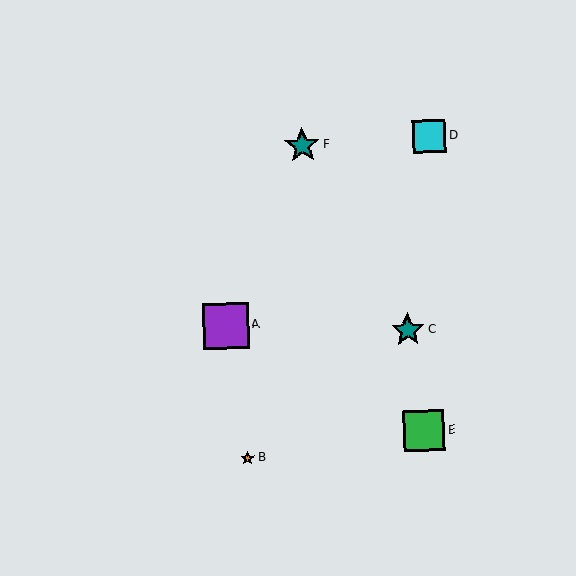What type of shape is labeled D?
Shape D is a cyan square.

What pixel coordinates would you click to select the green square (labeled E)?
Click at (424, 431) to select the green square E.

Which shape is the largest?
The purple square (labeled A) is the largest.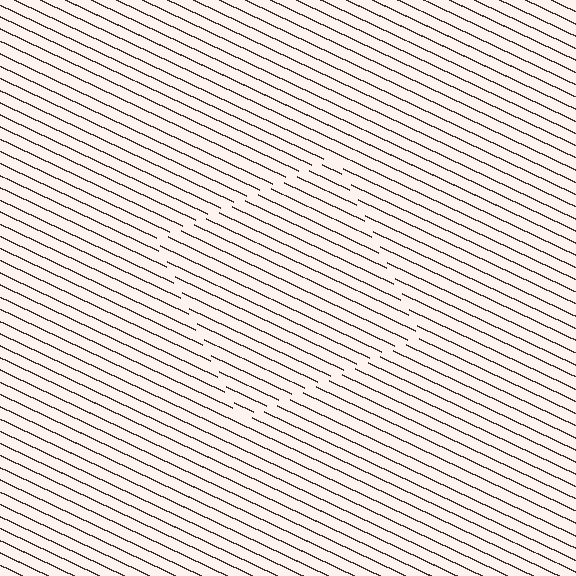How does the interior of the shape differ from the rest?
The interior of the shape contains the same grating, shifted by half a period — the contour is defined by the phase discontinuity where line-ends from the inner and outer gratings abut.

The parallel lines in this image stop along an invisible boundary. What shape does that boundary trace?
An illusory square. The interior of the shape contains the same grating, shifted by half a period — the contour is defined by the phase discontinuity where line-ends from the inner and outer gratings abut.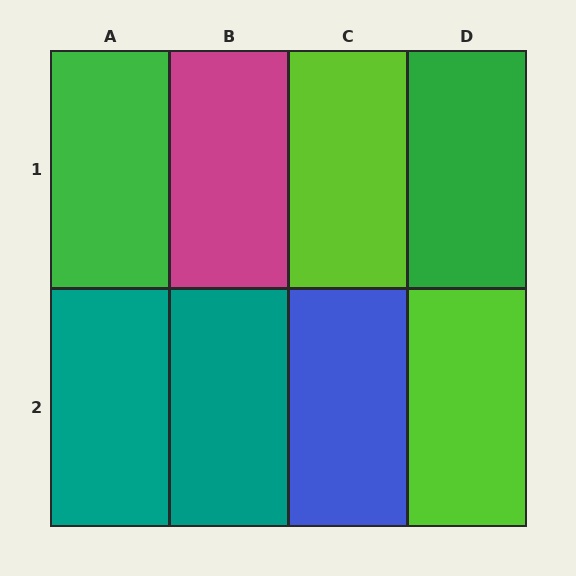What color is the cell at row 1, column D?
Green.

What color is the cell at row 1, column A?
Green.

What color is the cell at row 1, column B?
Magenta.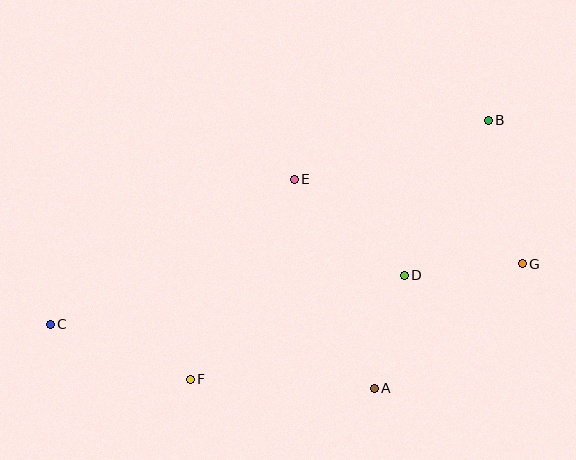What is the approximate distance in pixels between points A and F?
The distance between A and F is approximately 185 pixels.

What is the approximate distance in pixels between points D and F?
The distance between D and F is approximately 238 pixels.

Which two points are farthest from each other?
Points B and C are farthest from each other.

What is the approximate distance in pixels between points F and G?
The distance between F and G is approximately 352 pixels.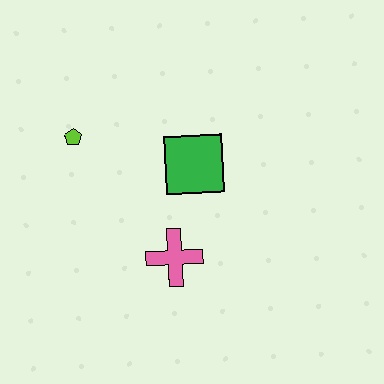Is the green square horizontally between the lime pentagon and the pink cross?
No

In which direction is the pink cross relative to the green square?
The pink cross is below the green square.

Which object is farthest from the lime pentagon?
The pink cross is farthest from the lime pentagon.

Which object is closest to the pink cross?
The green square is closest to the pink cross.